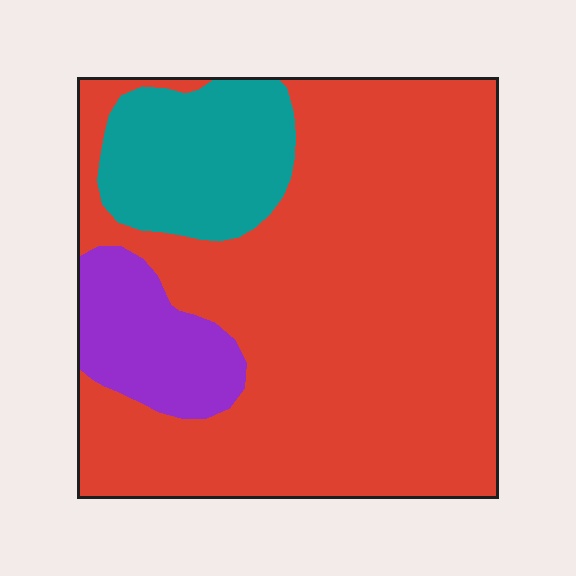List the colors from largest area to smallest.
From largest to smallest: red, teal, purple.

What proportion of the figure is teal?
Teal takes up less than a sixth of the figure.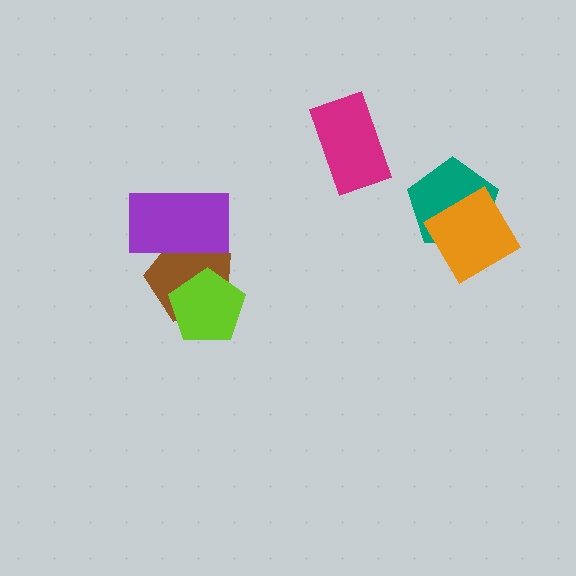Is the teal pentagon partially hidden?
Yes, it is partially covered by another shape.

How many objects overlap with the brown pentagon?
2 objects overlap with the brown pentagon.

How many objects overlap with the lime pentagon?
1 object overlaps with the lime pentagon.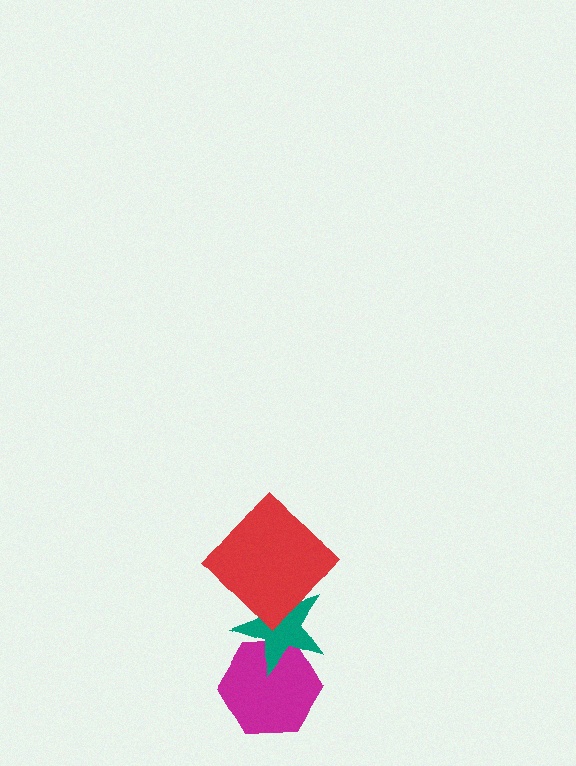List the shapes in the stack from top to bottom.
From top to bottom: the red diamond, the teal star, the magenta hexagon.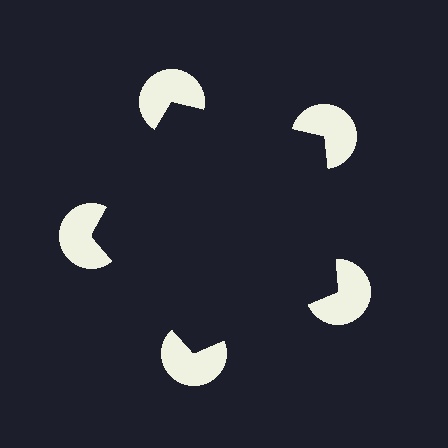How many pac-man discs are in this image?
There are 5 — one at each vertex of the illusory pentagon.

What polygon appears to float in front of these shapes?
An illusory pentagon — its edges are inferred from the aligned wedge cuts in the pac-man discs, not physically drawn.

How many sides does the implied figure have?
5 sides.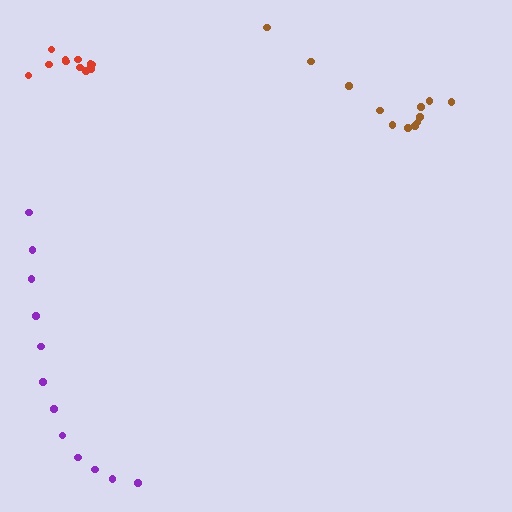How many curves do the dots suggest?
There are 3 distinct paths.